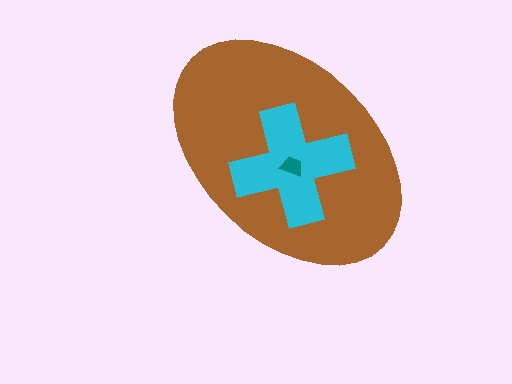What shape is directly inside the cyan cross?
The teal trapezoid.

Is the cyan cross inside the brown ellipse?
Yes.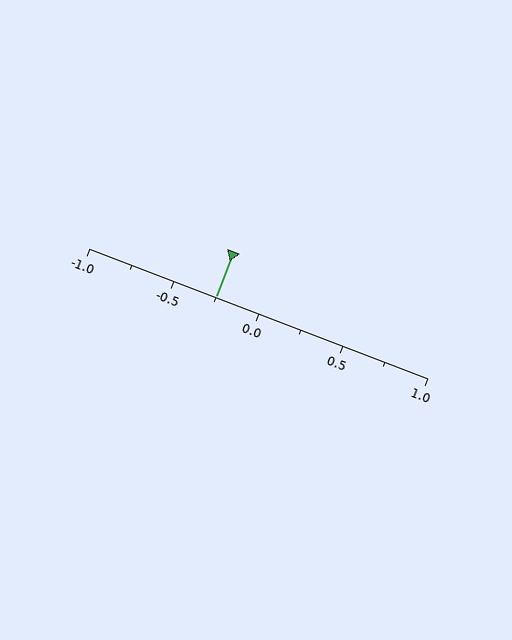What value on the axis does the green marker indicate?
The marker indicates approximately -0.25.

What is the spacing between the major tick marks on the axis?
The major ticks are spaced 0.5 apart.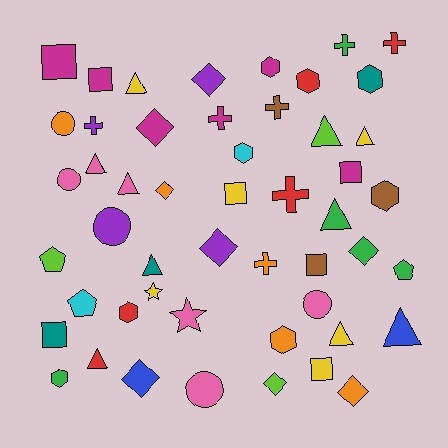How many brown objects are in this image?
There are 3 brown objects.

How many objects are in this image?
There are 50 objects.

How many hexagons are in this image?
There are 8 hexagons.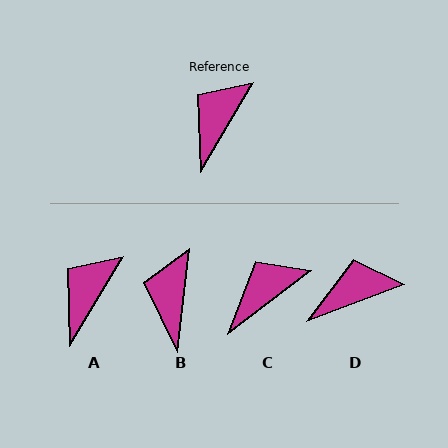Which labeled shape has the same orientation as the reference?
A.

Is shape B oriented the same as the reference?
No, it is off by about 24 degrees.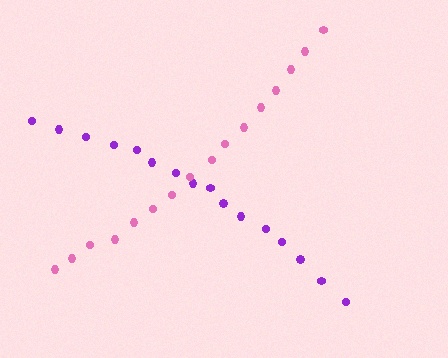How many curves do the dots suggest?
There are 2 distinct paths.